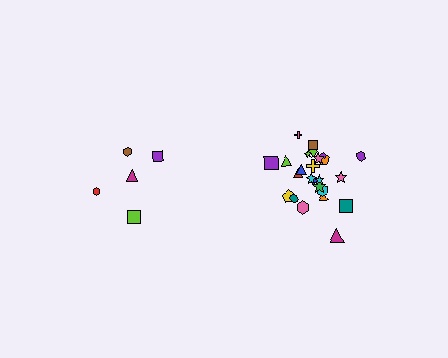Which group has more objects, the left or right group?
The right group.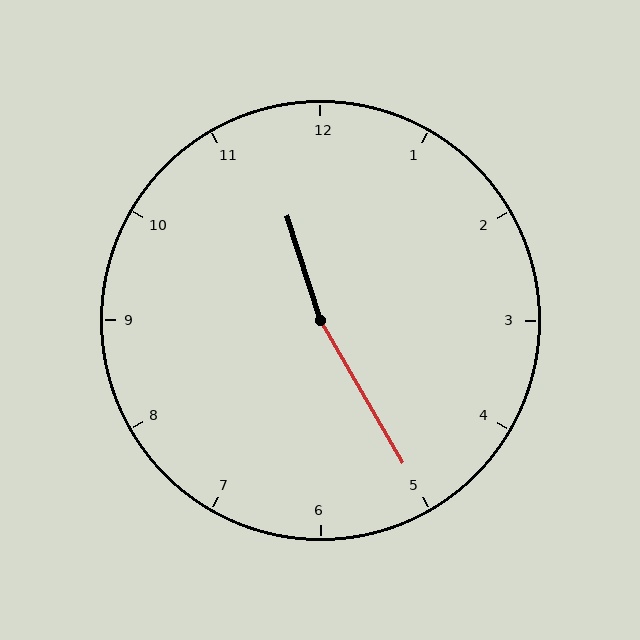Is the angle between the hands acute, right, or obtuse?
It is obtuse.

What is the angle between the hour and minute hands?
Approximately 168 degrees.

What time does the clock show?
11:25.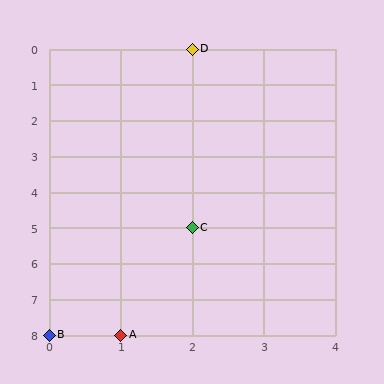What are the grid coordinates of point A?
Point A is at grid coordinates (1, 8).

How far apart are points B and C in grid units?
Points B and C are 2 columns and 3 rows apart (about 3.6 grid units diagonally).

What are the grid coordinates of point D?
Point D is at grid coordinates (2, 0).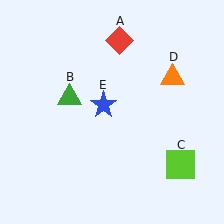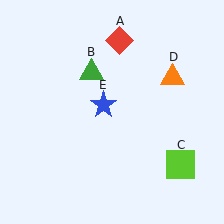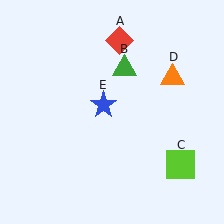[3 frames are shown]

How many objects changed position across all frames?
1 object changed position: green triangle (object B).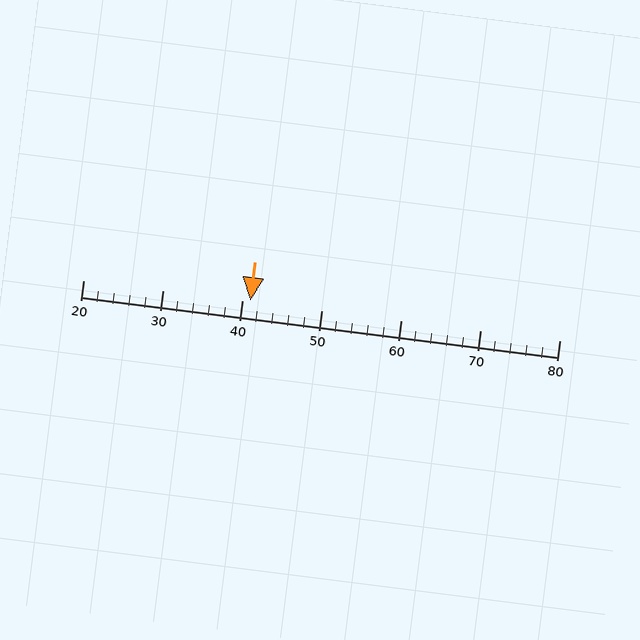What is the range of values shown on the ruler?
The ruler shows values from 20 to 80.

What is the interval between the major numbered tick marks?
The major tick marks are spaced 10 units apart.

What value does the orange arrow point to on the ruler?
The orange arrow points to approximately 41.